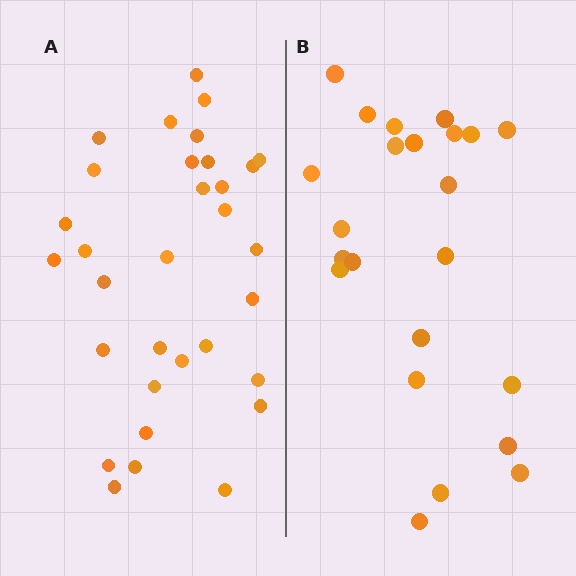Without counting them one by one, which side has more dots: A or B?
Region A (the left region) has more dots.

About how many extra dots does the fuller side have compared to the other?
Region A has roughly 8 or so more dots than region B.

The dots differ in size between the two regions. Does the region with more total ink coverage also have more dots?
No. Region B has more total ink coverage because its dots are larger, but region A actually contains more individual dots. Total area can be misleading — the number of items is what matters here.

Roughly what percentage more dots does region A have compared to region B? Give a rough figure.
About 40% more.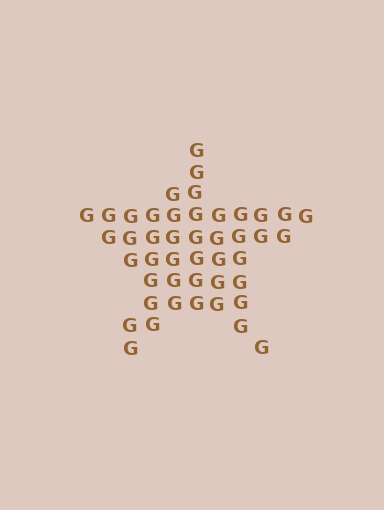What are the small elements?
The small elements are letter G's.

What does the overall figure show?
The overall figure shows a star.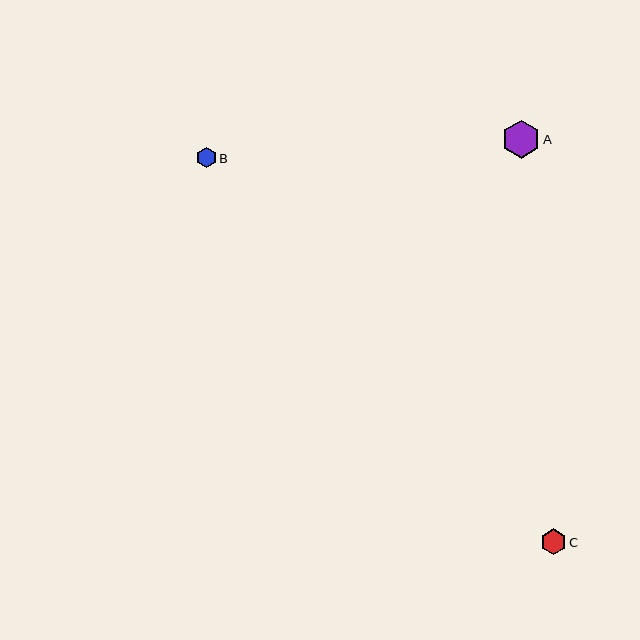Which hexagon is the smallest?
Hexagon B is the smallest with a size of approximately 20 pixels.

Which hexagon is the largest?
Hexagon A is the largest with a size of approximately 38 pixels.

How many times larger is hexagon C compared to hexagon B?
Hexagon C is approximately 1.3 times the size of hexagon B.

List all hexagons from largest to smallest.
From largest to smallest: A, C, B.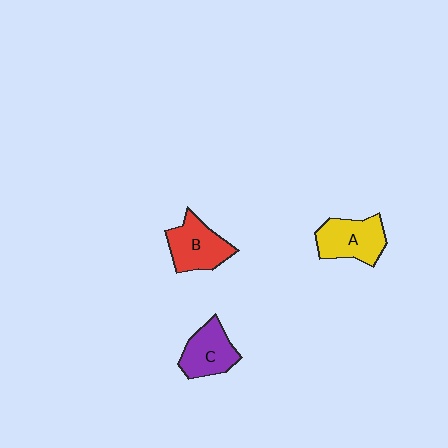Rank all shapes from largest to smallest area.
From largest to smallest: A (yellow), B (red), C (purple).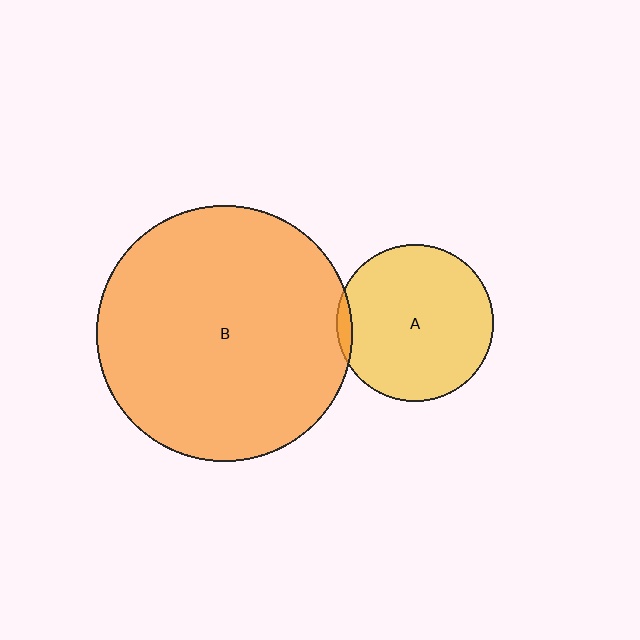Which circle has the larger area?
Circle B (orange).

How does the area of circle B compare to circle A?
Approximately 2.7 times.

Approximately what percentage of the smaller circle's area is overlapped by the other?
Approximately 5%.